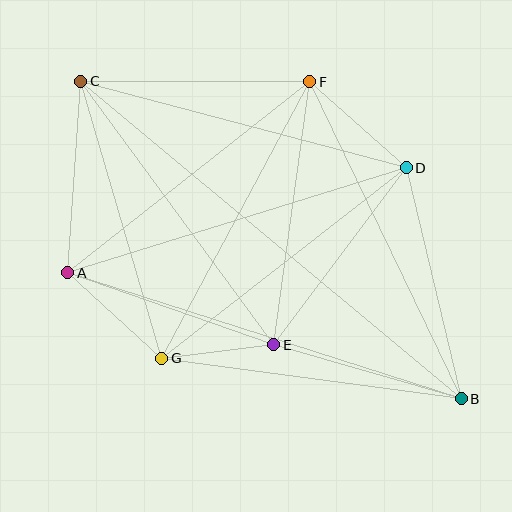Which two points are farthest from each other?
Points B and C are farthest from each other.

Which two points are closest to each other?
Points E and G are closest to each other.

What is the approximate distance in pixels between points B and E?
The distance between B and E is approximately 195 pixels.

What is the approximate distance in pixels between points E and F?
The distance between E and F is approximately 266 pixels.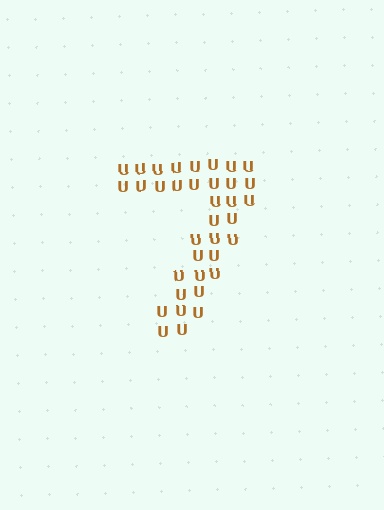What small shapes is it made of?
It is made of small letter U's.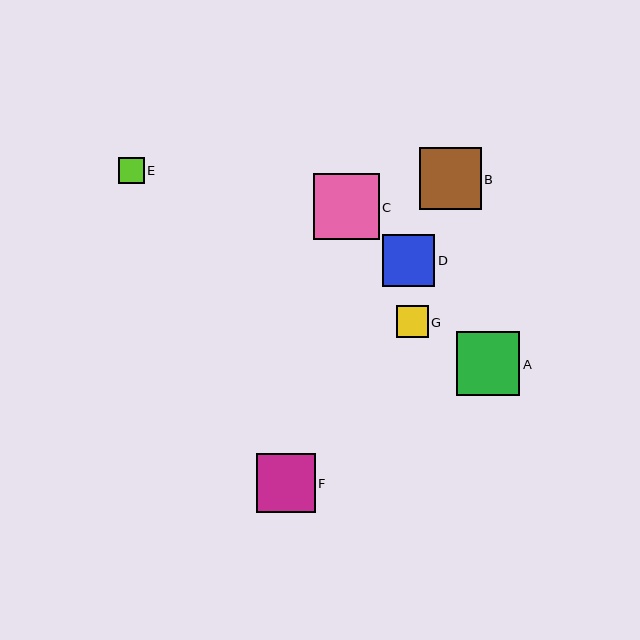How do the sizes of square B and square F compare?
Square B and square F are approximately the same size.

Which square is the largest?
Square C is the largest with a size of approximately 65 pixels.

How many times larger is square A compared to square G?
Square A is approximately 2.0 times the size of square G.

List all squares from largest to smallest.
From largest to smallest: C, A, B, F, D, G, E.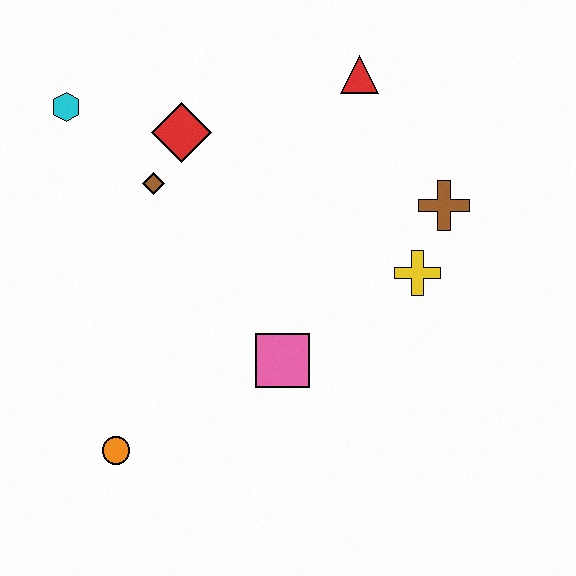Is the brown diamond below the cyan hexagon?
Yes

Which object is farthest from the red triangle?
The orange circle is farthest from the red triangle.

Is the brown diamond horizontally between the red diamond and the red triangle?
No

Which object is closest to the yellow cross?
The brown cross is closest to the yellow cross.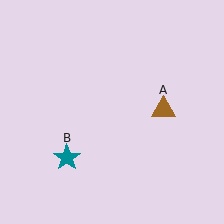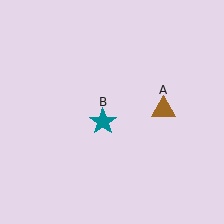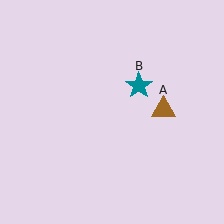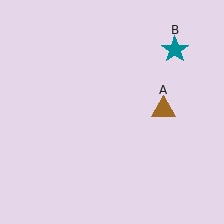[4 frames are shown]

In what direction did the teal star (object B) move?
The teal star (object B) moved up and to the right.